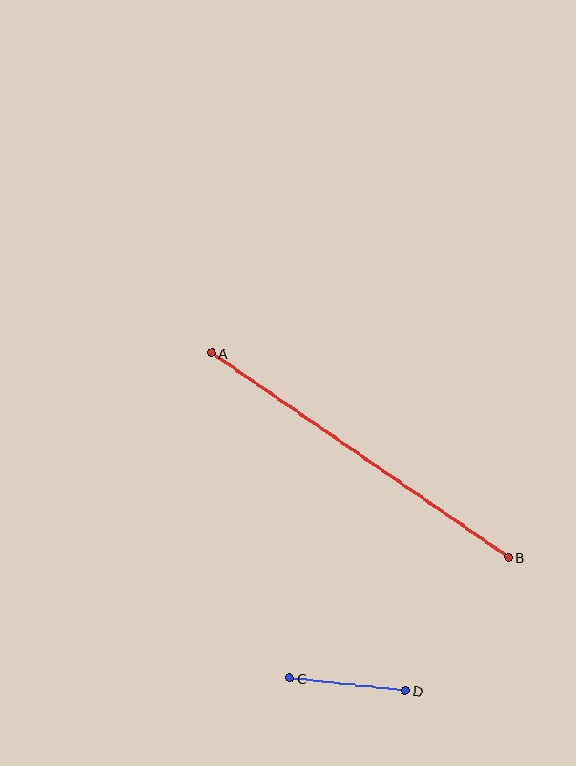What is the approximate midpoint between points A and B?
The midpoint is at approximately (360, 455) pixels.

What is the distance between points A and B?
The distance is approximately 360 pixels.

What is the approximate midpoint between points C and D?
The midpoint is at approximately (348, 685) pixels.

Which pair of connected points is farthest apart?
Points A and B are farthest apart.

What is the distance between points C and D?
The distance is approximately 116 pixels.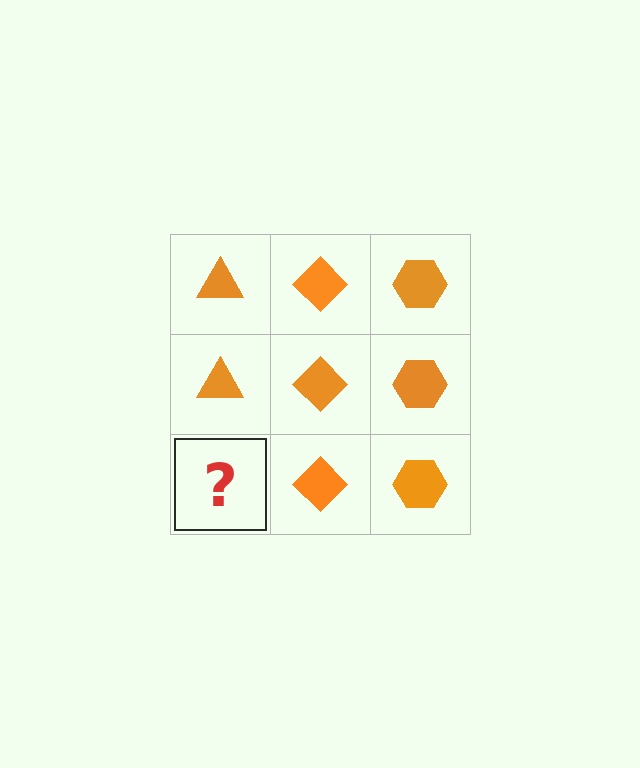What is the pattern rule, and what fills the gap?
The rule is that each column has a consistent shape. The gap should be filled with an orange triangle.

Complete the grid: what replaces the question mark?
The question mark should be replaced with an orange triangle.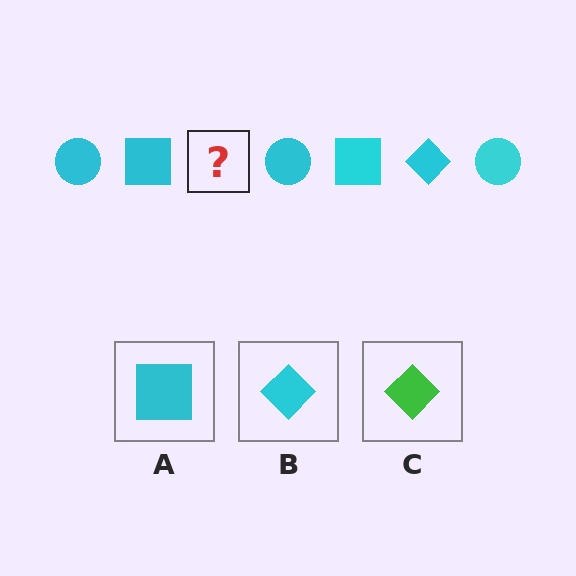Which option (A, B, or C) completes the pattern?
B.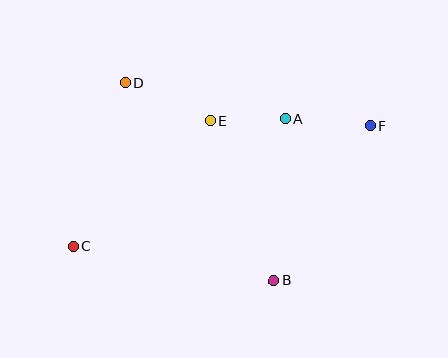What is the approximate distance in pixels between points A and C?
The distance between A and C is approximately 248 pixels.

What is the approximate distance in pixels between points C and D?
The distance between C and D is approximately 171 pixels.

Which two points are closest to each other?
Points A and E are closest to each other.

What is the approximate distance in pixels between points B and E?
The distance between B and E is approximately 172 pixels.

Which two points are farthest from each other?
Points C and F are farthest from each other.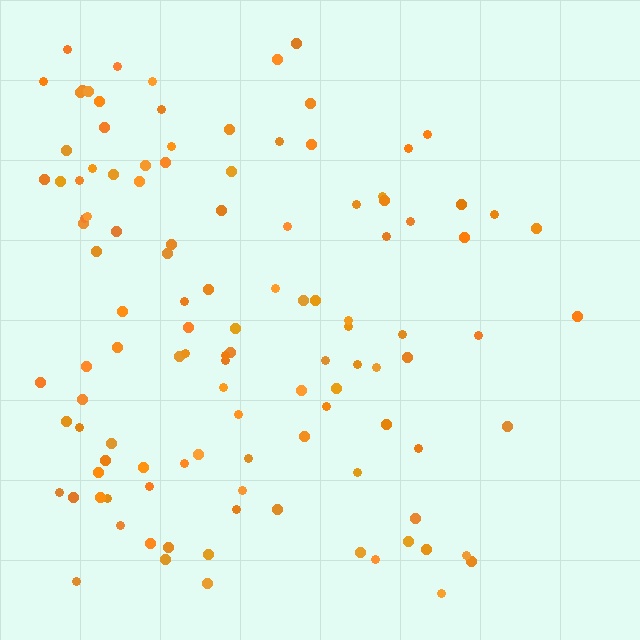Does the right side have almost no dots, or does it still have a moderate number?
Still a moderate number, just noticeably fewer than the left.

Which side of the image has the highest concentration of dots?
The left.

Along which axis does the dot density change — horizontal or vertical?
Horizontal.